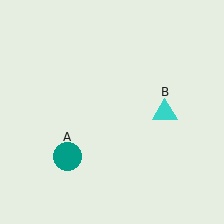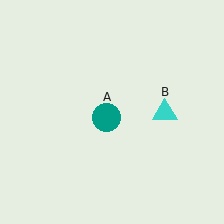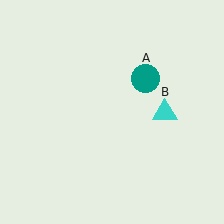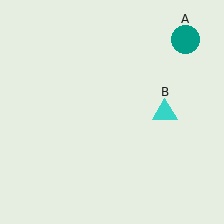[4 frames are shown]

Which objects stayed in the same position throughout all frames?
Cyan triangle (object B) remained stationary.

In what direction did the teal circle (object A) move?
The teal circle (object A) moved up and to the right.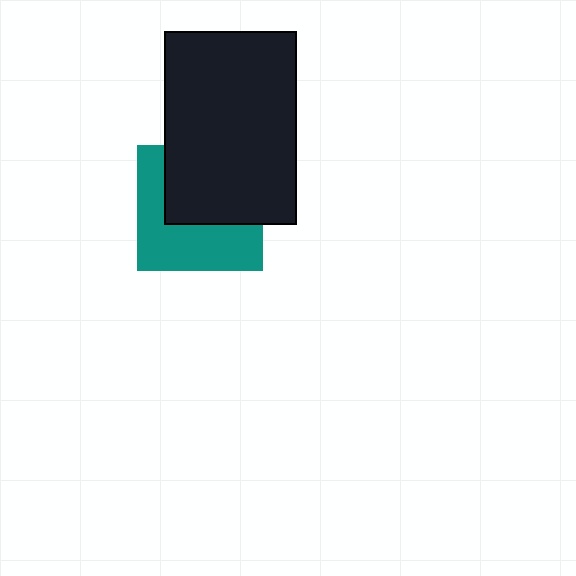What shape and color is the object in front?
The object in front is a black rectangle.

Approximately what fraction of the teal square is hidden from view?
Roughly 50% of the teal square is hidden behind the black rectangle.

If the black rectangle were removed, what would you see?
You would see the complete teal square.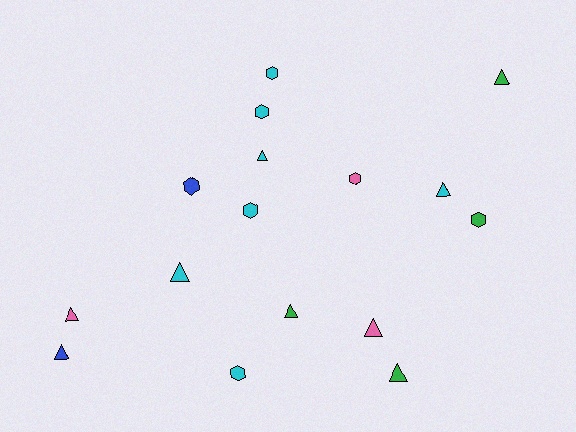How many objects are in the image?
There are 16 objects.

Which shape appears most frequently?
Triangle, with 9 objects.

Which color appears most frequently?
Cyan, with 7 objects.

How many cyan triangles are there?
There are 3 cyan triangles.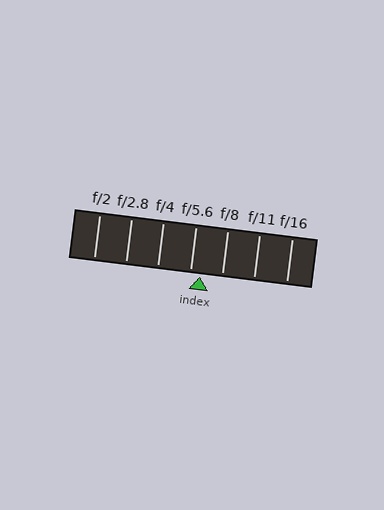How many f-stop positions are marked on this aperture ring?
There are 7 f-stop positions marked.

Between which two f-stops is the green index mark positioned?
The index mark is between f/5.6 and f/8.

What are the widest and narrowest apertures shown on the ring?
The widest aperture shown is f/2 and the narrowest is f/16.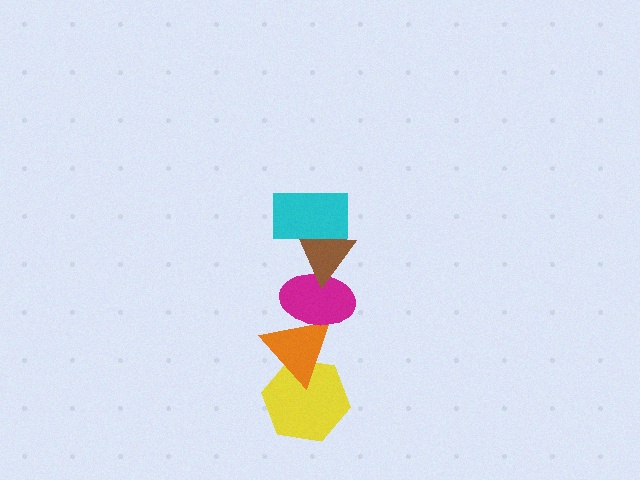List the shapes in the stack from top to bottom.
From top to bottom: the cyan rectangle, the brown triangle, the magenta ellipse, the orange triangle, the yellow hexagon.